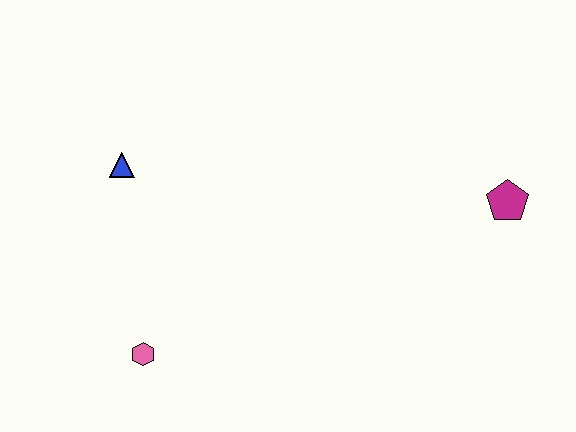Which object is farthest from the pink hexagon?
The magenta pentagon is farthest from the pink hexagon.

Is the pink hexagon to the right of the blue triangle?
Yes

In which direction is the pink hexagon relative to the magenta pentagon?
The pink hexagon is to the left of the magenta pentagon.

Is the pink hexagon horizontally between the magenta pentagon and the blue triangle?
Yes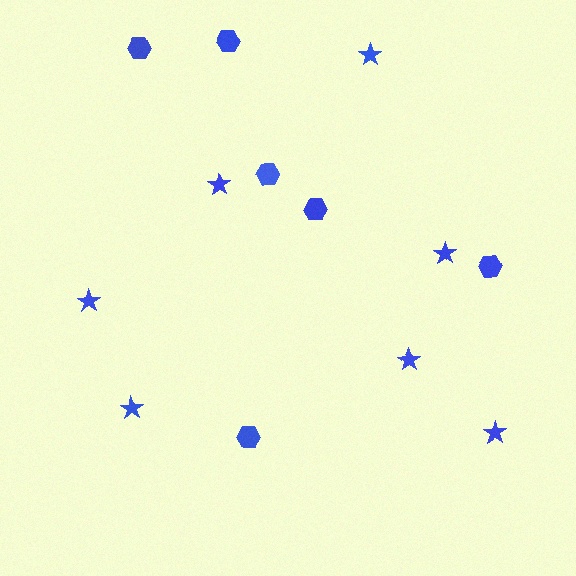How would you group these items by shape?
There are 2 groups: one group of stars (7) and one group of hexagons (6).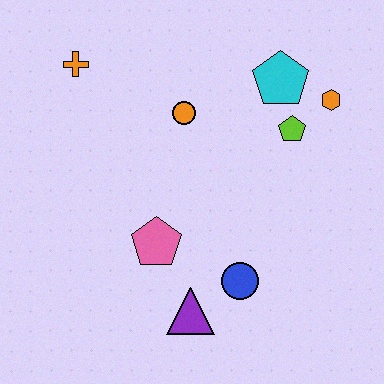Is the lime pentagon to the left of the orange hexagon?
Yes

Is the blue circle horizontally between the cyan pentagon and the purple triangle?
Yes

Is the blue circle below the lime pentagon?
Yes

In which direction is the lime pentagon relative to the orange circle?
The lime pentagon is to the right of the orange circle.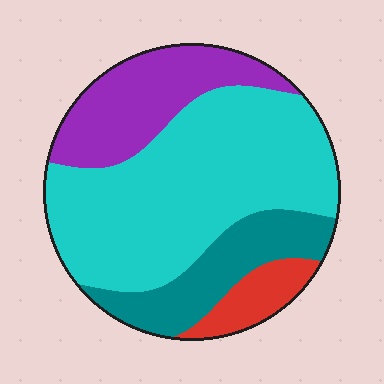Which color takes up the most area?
Cyan, at roughly 55%.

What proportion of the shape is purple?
Purple takes up between a sixth and a third of the shape.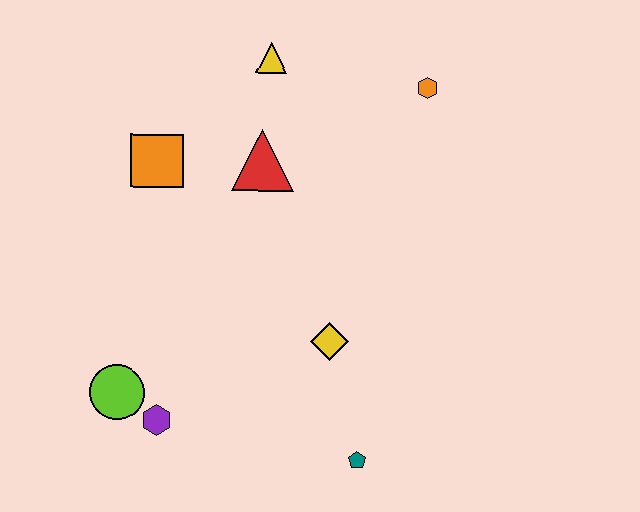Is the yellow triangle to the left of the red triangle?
No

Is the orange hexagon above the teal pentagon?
Yes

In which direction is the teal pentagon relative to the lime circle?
The teal pentagon is to the right of the lime circle.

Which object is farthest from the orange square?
The teal pentagon is farthest from the orange square.